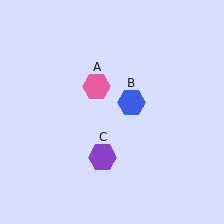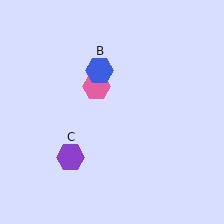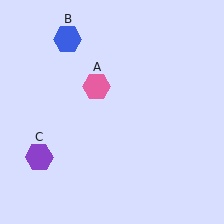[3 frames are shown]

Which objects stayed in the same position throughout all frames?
Pink hexagon (object A) remained stationary.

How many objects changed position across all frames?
2 objects changed position: blue hexagon (object B), purple hexagon (object C).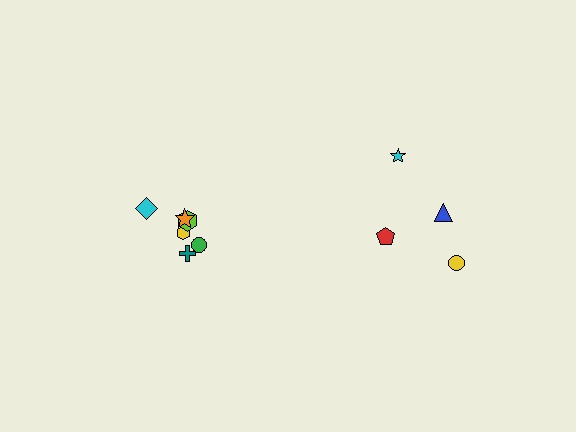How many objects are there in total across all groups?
There are 10 objects.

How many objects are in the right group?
There are 4 objects.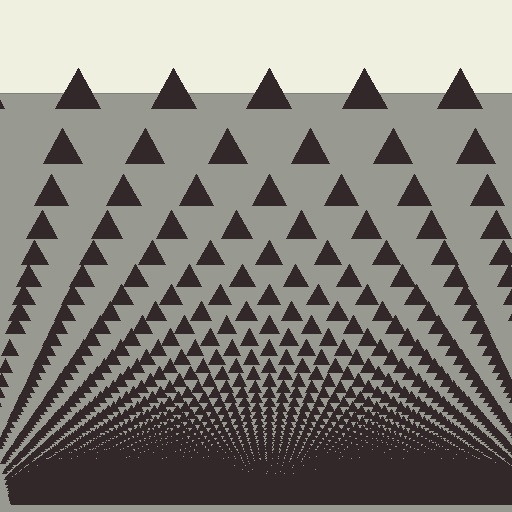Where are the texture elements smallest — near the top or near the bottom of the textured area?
Near the bottom.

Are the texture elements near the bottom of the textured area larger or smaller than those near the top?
Smaller. The gradient is inverted — elements near the bottom are smaller and denser.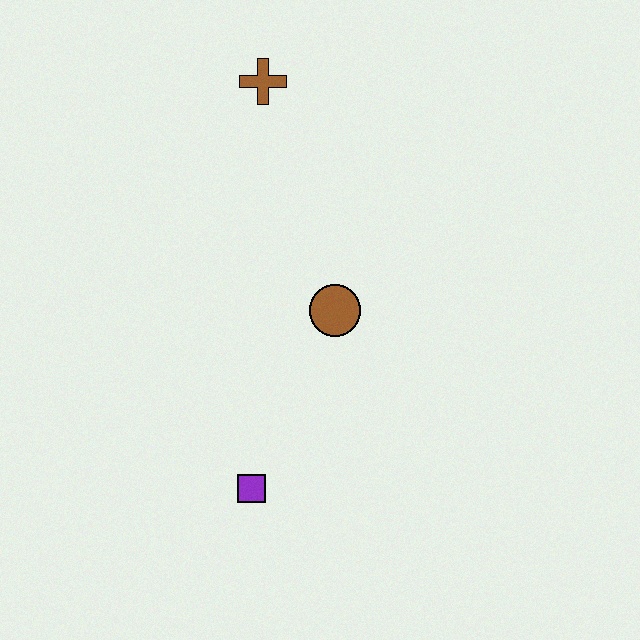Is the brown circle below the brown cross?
Yes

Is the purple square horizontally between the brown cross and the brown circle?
No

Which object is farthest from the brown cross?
The purple square is farthest from the brown cross.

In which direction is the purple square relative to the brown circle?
The purple square is below the brown circle.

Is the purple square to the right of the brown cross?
No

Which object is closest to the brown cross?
The brown circle is closest to the brown cross.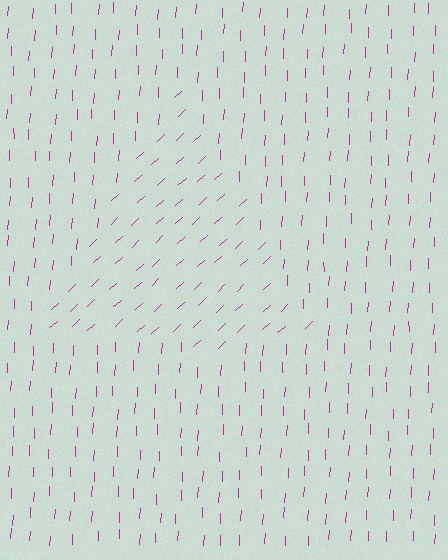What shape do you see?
I see a triangle.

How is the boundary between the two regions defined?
The boundary is defined purely by a change in line orientation (approximately 45 degrees difference). All lines are the same color and thickness.